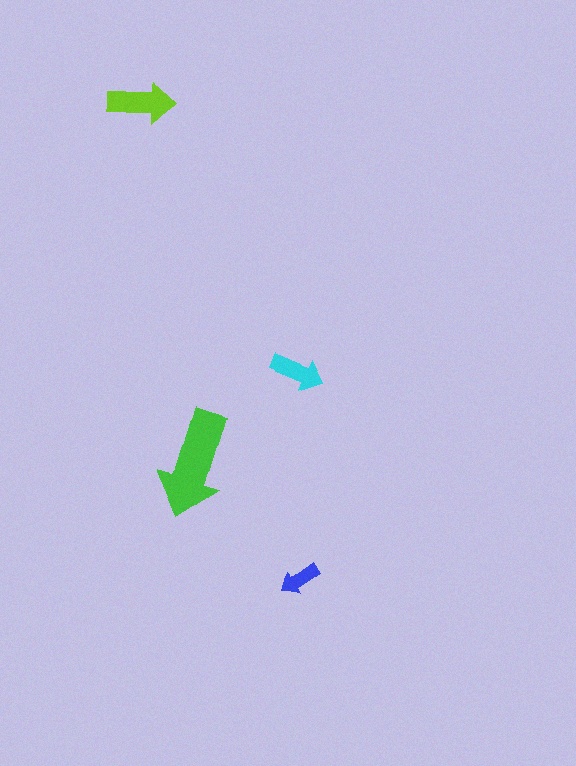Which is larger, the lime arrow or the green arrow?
The green one.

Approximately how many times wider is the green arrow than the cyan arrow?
About 2 times wider.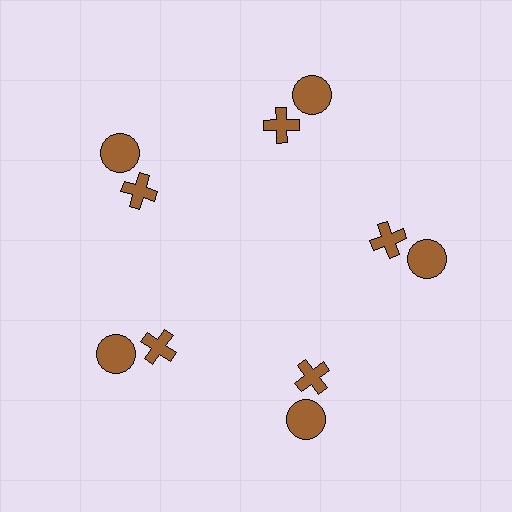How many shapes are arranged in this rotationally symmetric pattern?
There are 10 shapes, arranged in 5 groups of 2.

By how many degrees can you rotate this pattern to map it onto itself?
The pattern maps onto itself every 72 degrees of rotation.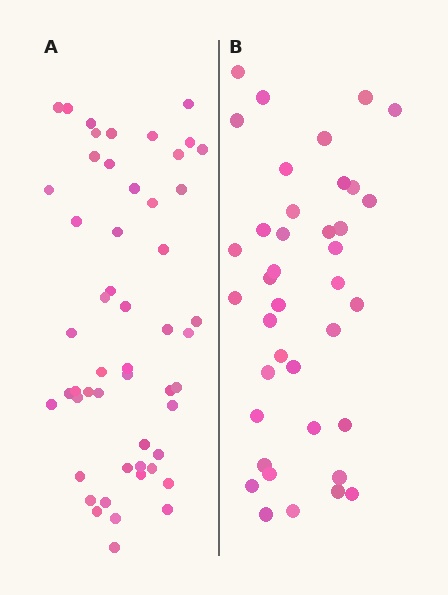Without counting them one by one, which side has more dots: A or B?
Region A (the left region) has more dots.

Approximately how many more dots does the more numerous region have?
Region A has approximately 15 more dots than region B.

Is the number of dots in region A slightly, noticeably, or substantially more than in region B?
Region A has noticeably more, but not dramatically so. The ratio is roughly 1.3 to 1.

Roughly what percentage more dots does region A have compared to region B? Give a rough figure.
About 35% more.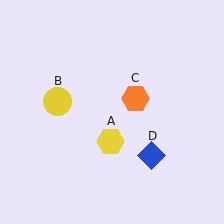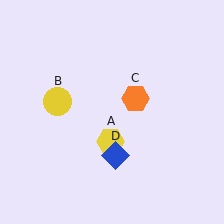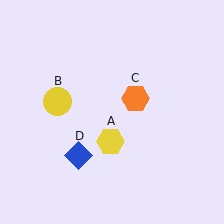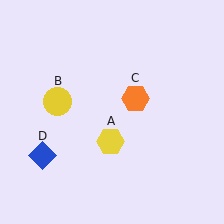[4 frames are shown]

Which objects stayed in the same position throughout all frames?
Yellow hexagon (object A) and yellow circle (object B) and orange hexagon (object C) remained stationary.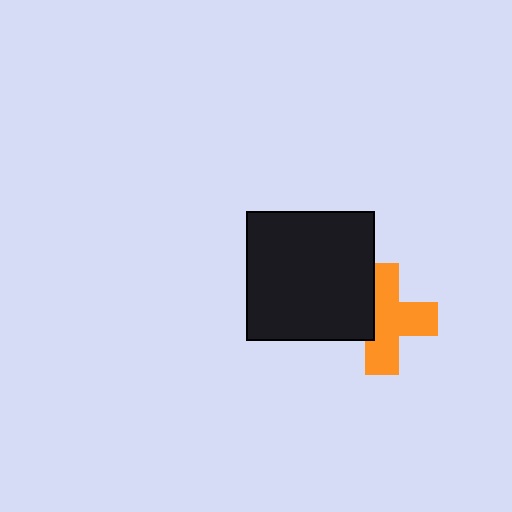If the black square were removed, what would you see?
You would see the complete orange cross.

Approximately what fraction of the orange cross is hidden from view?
Roughly 33% of the orange cross is hidden behind the black square.